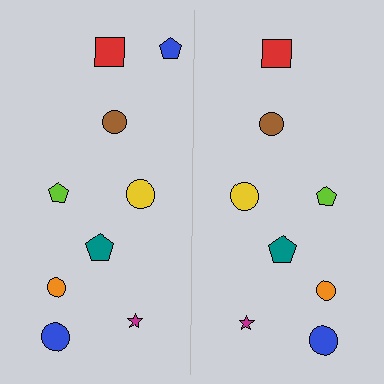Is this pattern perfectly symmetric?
No, the pattern is not perfectly symmetric. A blue pentagon is missing from the right side.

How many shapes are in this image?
There are 17 shapes in this image.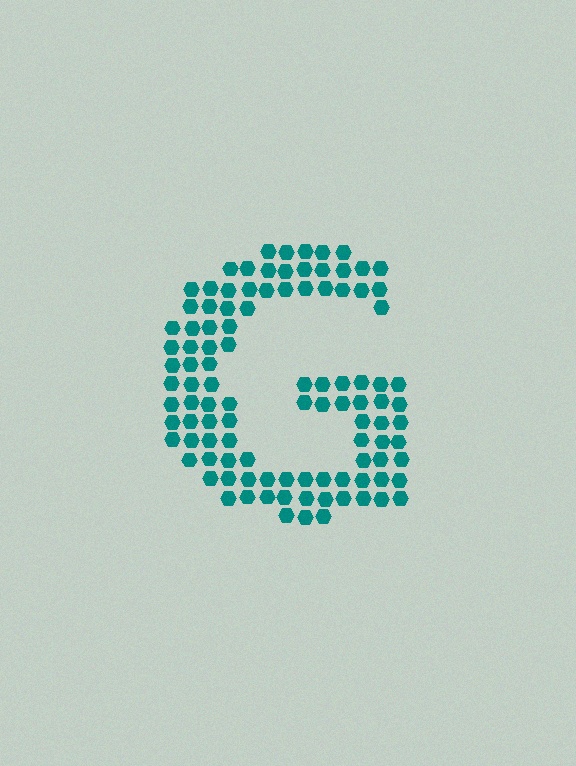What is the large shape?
The large shape is the letter G.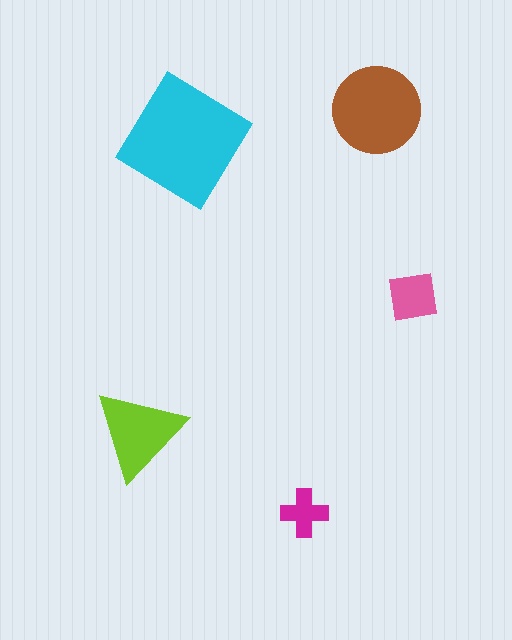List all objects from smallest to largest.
The magenta cross, the pink square, the lime triangle, the brown circle, the cyan diamond.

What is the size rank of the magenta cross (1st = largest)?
5th.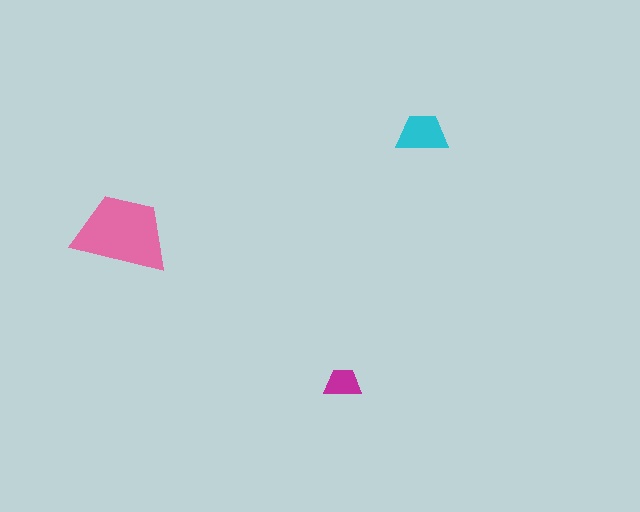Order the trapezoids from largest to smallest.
the pink one, the cyan one, the magenta one.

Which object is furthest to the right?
The cyan trapezoid is rightmost.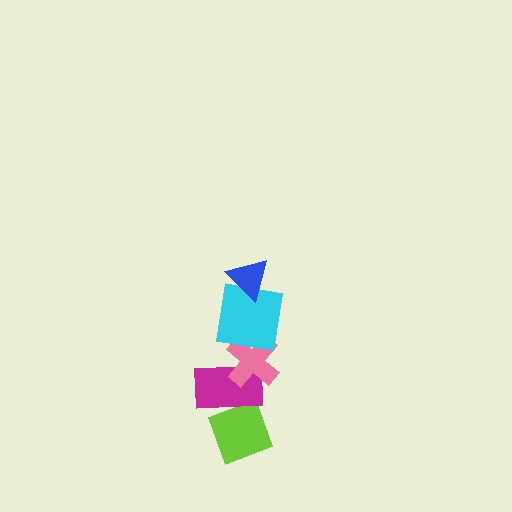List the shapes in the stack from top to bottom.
From top to bottom: the blue triangle, the cyan square, the pink cross, the magenta rectangle, the lime diamond.